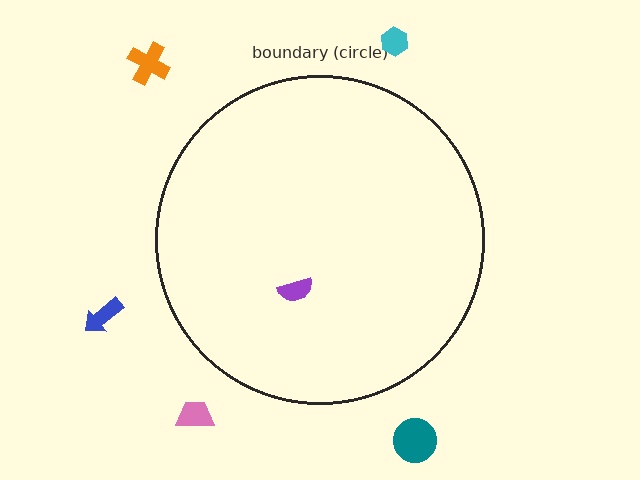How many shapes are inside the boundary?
1 inside, 5 outside.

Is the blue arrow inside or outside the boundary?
Outside.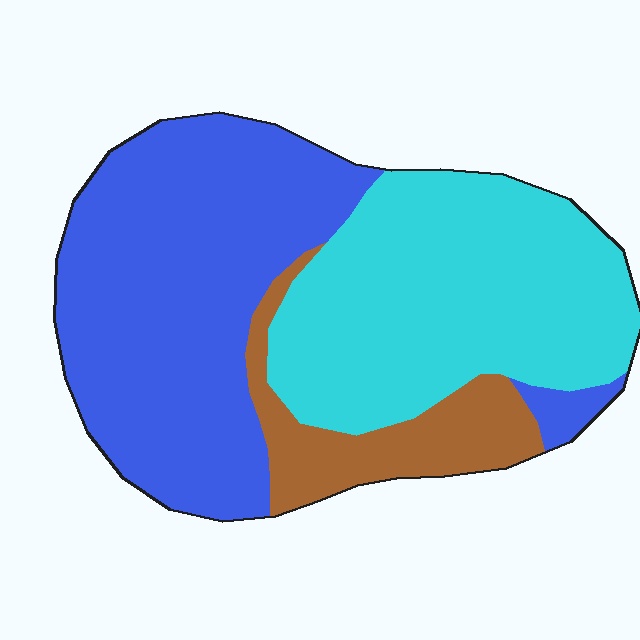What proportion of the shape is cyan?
Cyan takes up between a third and a half of the shape.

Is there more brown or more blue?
Blue.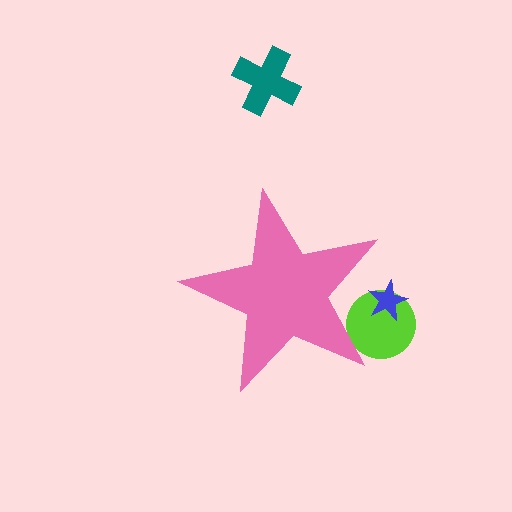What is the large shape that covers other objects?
A pink star.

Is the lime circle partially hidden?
Yes, the lime circle is partially hidden behind the pink star.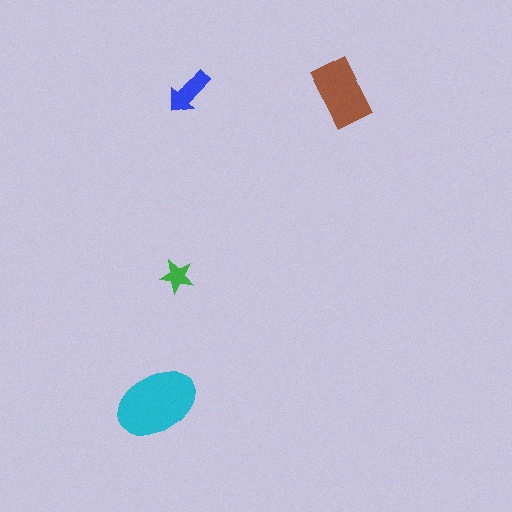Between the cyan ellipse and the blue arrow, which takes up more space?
The cyan ellipse.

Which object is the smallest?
The green star.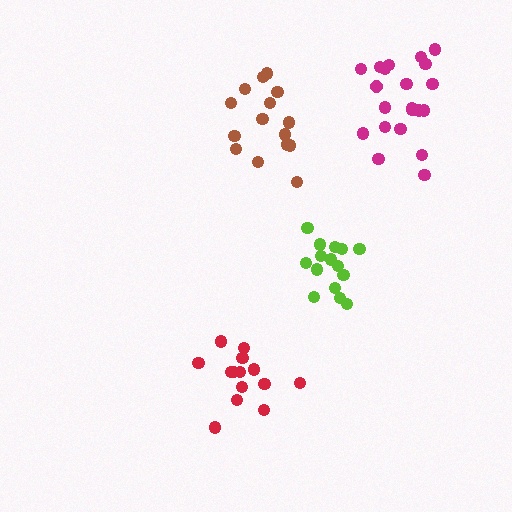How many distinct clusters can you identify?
There are 4 distinct clusters.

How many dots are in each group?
Group 1: 15 dots, Group 2: 21 dots, Group 3: 15 dots, Group 4: 15 dots (66 total).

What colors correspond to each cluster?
The clusters are colored: brown, magenta, lime, red.